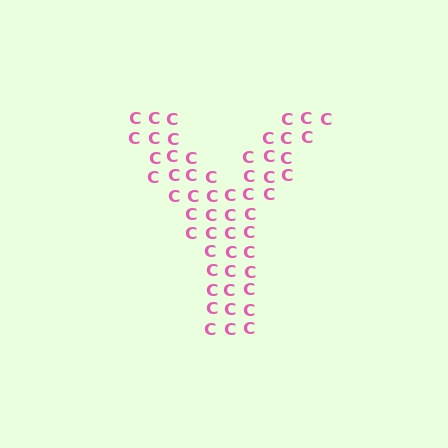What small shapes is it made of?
It is made of small letter C's.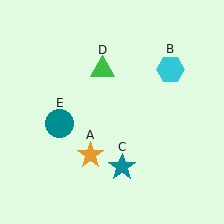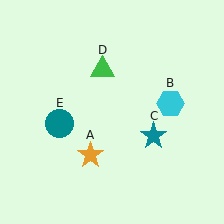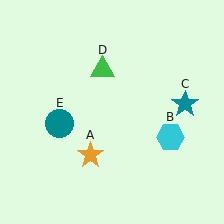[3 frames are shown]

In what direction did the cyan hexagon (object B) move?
The cyan hexagon (object B) moved down.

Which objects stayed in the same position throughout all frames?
Orange star (object A) and green triangle (object D) and teal circle (object E) remained stationary.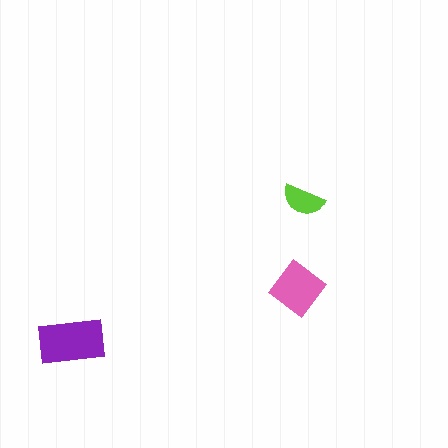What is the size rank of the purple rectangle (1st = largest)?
1st.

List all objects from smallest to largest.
The lime semicircle, the pink diamond, the purple rectangle.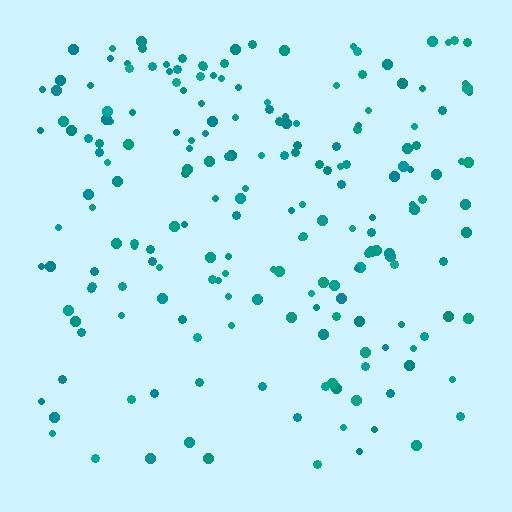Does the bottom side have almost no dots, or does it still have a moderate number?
Still a moderate number, just noticeably fewer than the top.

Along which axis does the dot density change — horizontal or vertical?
Vertical.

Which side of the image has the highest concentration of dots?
The top.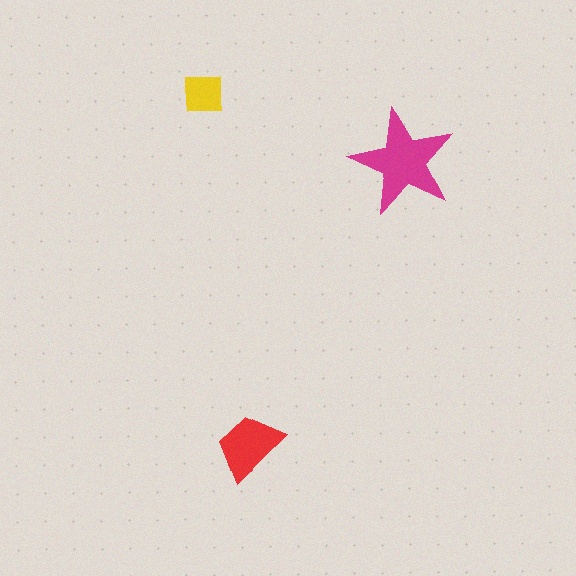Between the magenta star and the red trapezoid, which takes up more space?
The magenta star.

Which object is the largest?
The magenta star.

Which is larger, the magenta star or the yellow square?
The magenta star.